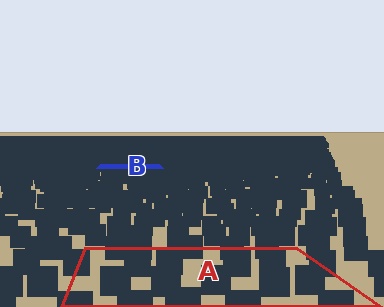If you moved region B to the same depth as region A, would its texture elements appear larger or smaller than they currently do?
They would appear larger. At a closer depth, the same texture elements are projected at a bigger on-screen size.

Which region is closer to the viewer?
Region A is closer. The texture elements there are larger and more spread out.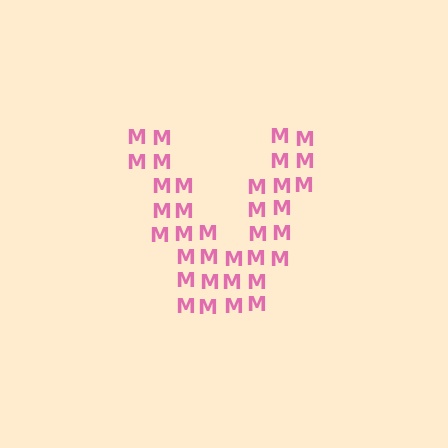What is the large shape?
The large shape is the letter V.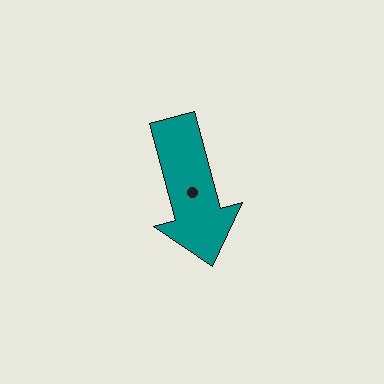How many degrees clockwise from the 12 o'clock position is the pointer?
Approximately 165 degrees.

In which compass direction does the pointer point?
South.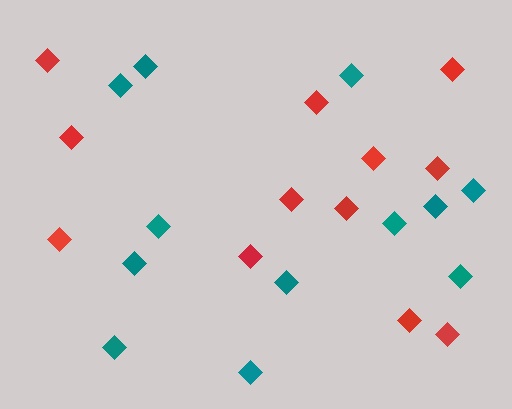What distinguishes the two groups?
There are 2 groups: one group of teal diamonds (12) and one group of red diamonds (12).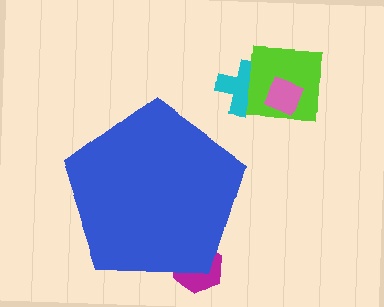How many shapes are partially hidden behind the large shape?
1 shape is partially hidden.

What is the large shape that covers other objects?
A blue pentagon.